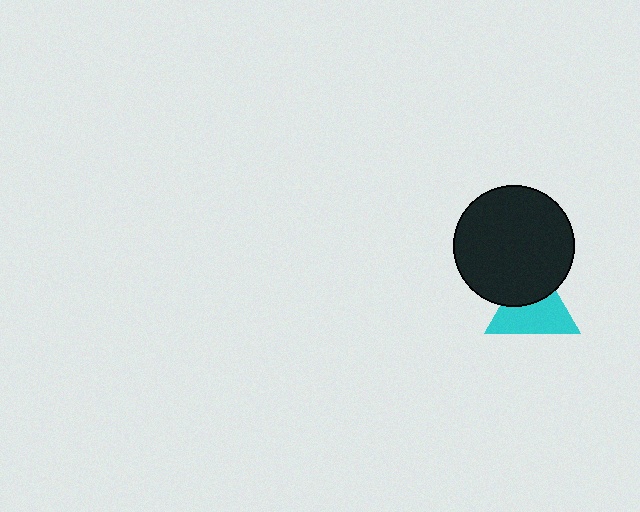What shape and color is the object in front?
The object in front is a black circle.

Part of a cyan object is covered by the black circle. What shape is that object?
It is a triangle.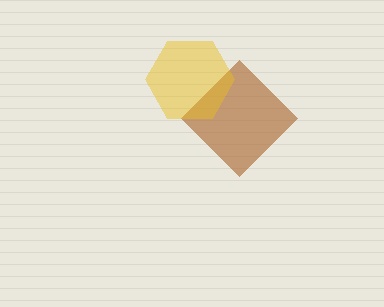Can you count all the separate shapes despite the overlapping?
Yes, there are 2 separate shapes.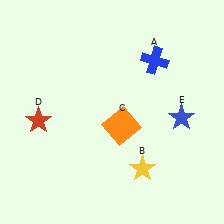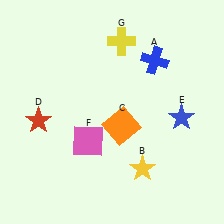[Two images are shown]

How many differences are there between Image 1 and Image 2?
There are 2 differences between the two images.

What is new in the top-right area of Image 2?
A yellow cross (G) was added in the top-right area of Image 2.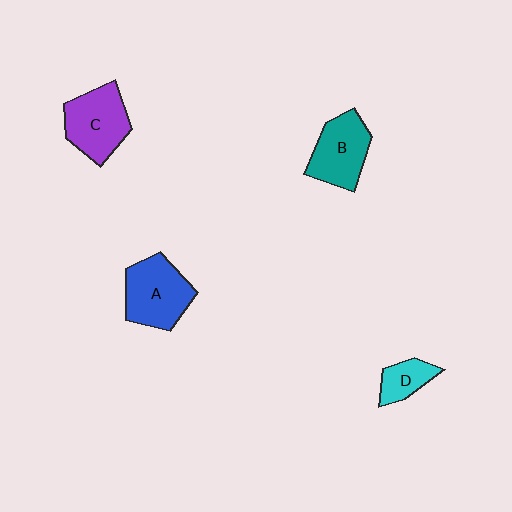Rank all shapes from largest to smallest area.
From largest to smallest: A (blue), C (purple), B (teal), D (cyan).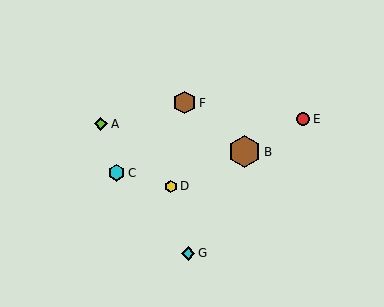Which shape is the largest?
The brown hexagon (labeled B) is the largest.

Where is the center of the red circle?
The center of the red circle is at (303, 119).